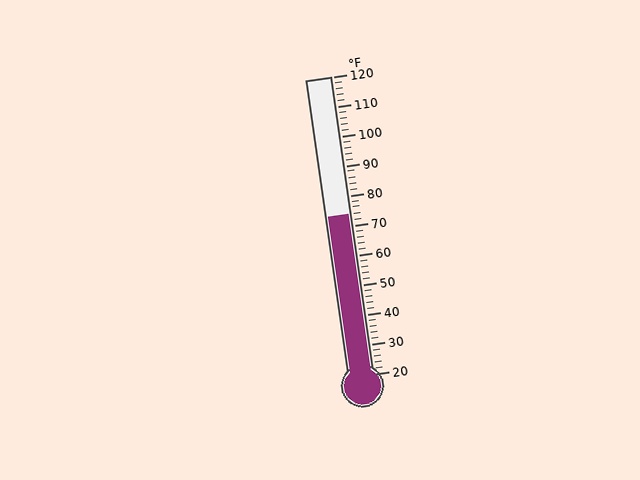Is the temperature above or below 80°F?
The temperature is below 80°F.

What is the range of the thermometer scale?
The thermometer scale ranges from 20°F to 120°F.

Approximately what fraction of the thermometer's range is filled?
The thermometer is filled to approximately 55% of its range.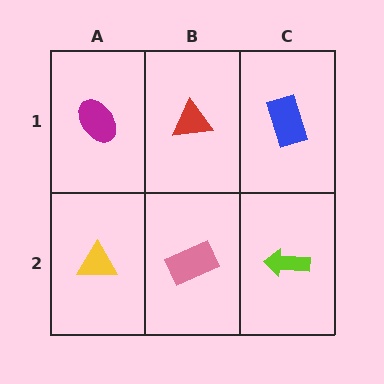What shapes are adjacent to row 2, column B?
A red triangle (row 1, column B), a yellow triangle (row 2, column A), a lime arrow (row 2, column C).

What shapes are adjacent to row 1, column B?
A pink rectangle (row 2, column B), a magenta ellipse (row 1, column A), a blue rectangle (row 1, column C).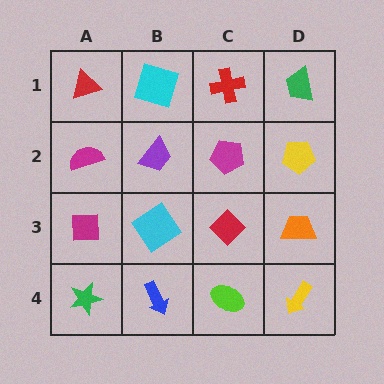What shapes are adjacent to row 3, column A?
A magenta semicircle (row 2, column A), a green star (row 4, column A), a cyan diamond (row 3, column B).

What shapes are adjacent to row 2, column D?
A green trapezoid (row 1, column D), an orange trapezoid (row 3, column D), a magenta pentagon (row 2, column C).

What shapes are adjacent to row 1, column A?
A magenta semicircle (row 2, column A), a cyan square (row 1, column B).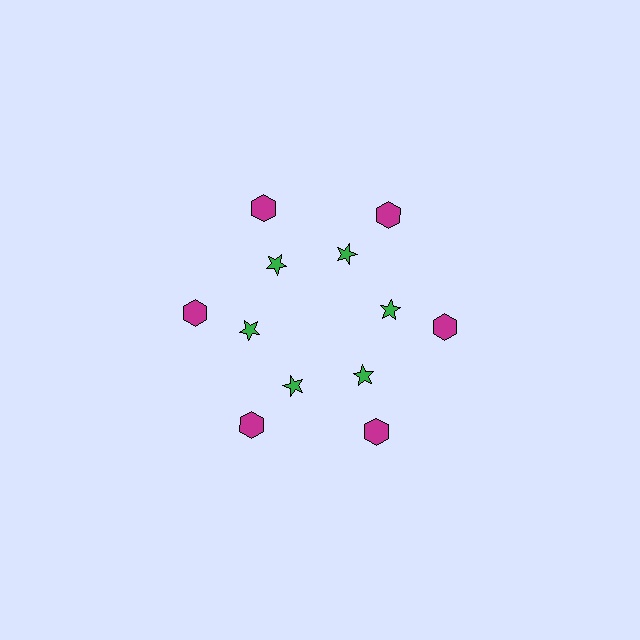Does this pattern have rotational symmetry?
Yes, this pattern has 6-fold rotational symmetry. It looks the same after rotating 60 degrees around the center.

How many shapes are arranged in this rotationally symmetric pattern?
There are 12 shapes, arranged in 6 groups of 2.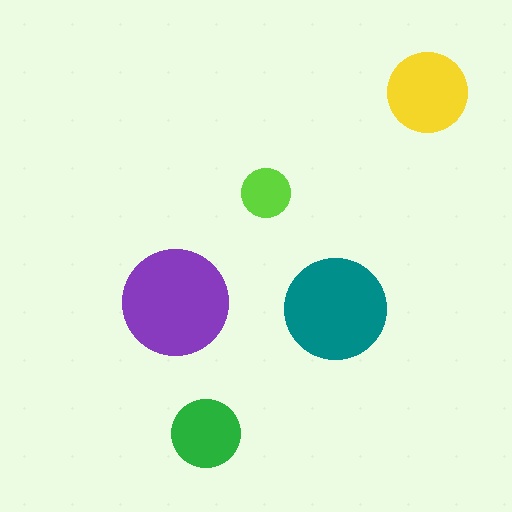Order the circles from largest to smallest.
the purple one, the teal one, the yellow one, the green one, the lime one.